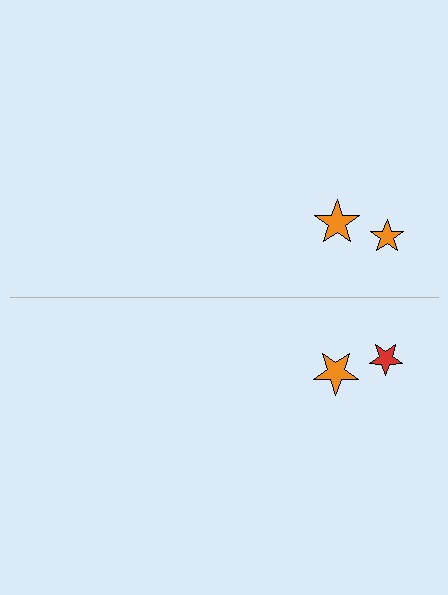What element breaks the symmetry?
The red star on the bottom side breaks the symmetry — its mirror counterpart is orange.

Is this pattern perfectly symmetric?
No, the pattern is not perfectly symmetric. The red star on the bottom side breaks the symmetry — its mirror counterpart is orange.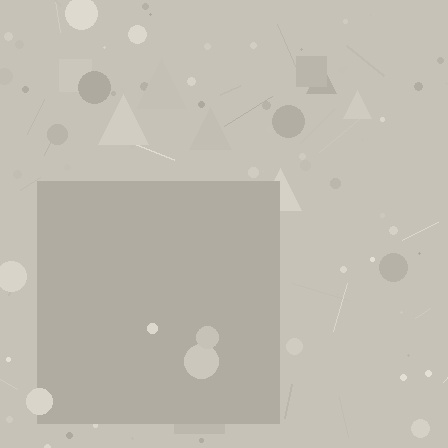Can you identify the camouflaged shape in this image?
The camouflaged shape is a square.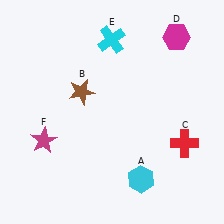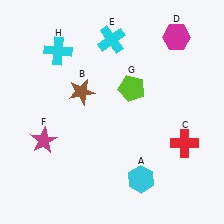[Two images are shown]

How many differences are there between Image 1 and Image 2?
There are 2 differences between the two images.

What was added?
A lime pentagon (G), a cyan cross (H) were added in Image 2.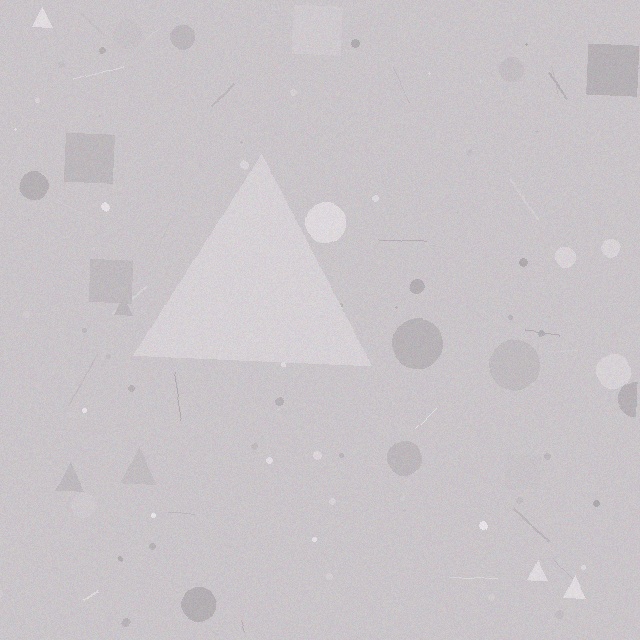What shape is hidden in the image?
A triangle is hidden in the image.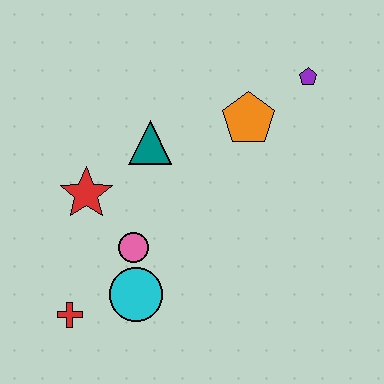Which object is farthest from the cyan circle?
The purple pentagon is farthest from the cyan circle.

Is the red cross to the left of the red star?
Yes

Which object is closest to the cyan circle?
The pink circle is closest to the cyan circle.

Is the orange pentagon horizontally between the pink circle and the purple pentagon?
Yes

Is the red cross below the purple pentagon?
Yes